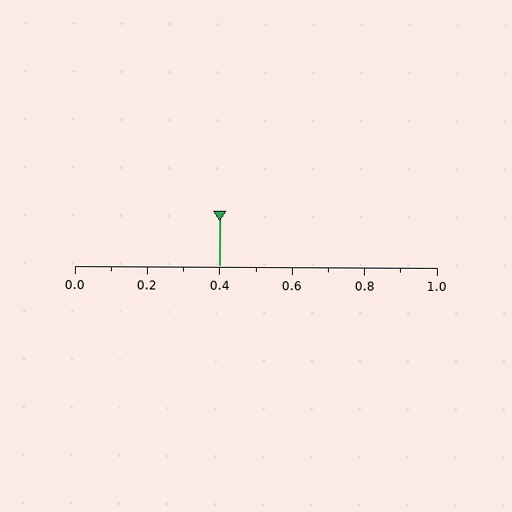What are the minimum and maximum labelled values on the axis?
The axis runs from 0.0 to 1.0.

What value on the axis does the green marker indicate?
The marker indicates approximately 0.4.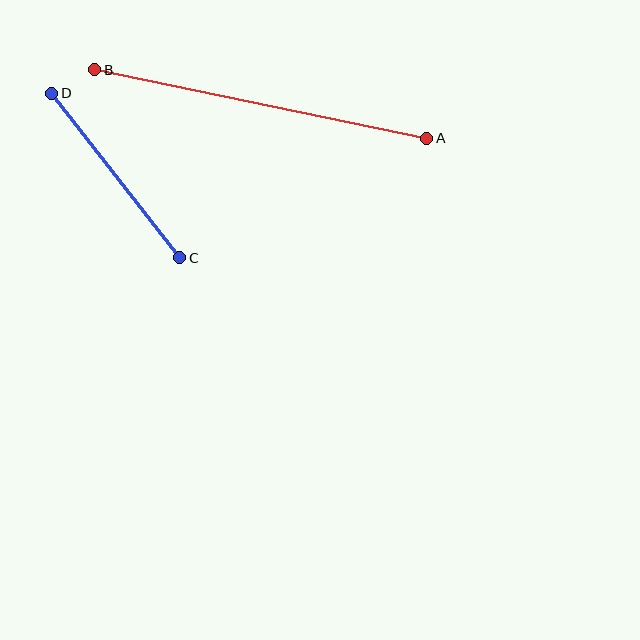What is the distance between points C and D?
The distance is approximately 208 pixels.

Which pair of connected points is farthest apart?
Points A and B are farthest apart.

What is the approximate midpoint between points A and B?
The midpoint is at approximately (261, 104) pixels.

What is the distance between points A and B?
The distance is approximately 339 pixels.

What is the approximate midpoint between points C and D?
The midpoint is at approximately (116, 175) pixels.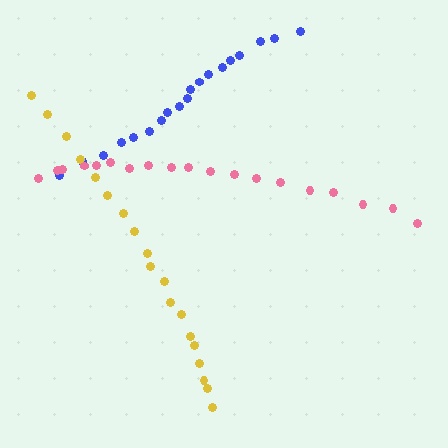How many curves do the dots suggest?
There are 3 distinct paths.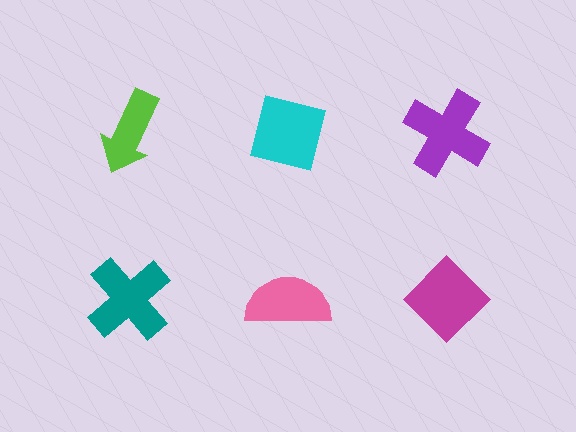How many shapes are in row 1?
3 shapes.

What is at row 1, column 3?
A purple cross.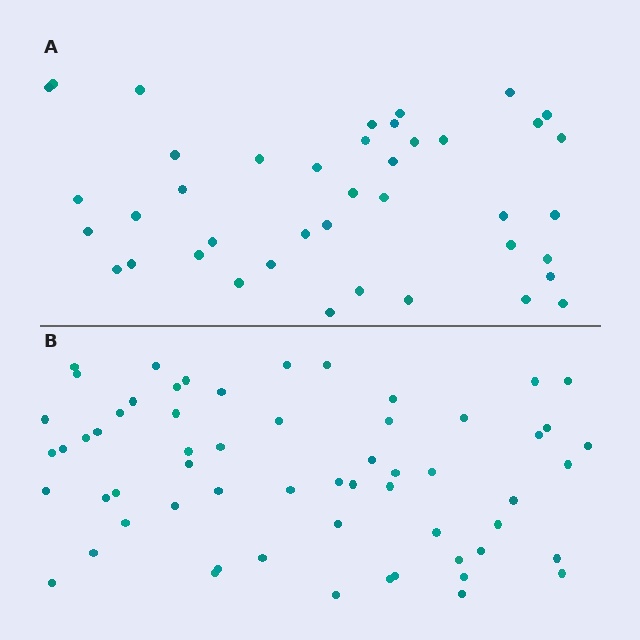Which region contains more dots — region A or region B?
Region B (the bottom region) has more dots.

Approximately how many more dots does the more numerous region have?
Region B has approximately 20 more dots than region A.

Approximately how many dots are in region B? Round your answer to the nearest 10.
About 60 dots.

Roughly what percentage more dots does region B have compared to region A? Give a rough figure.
About 45% more.